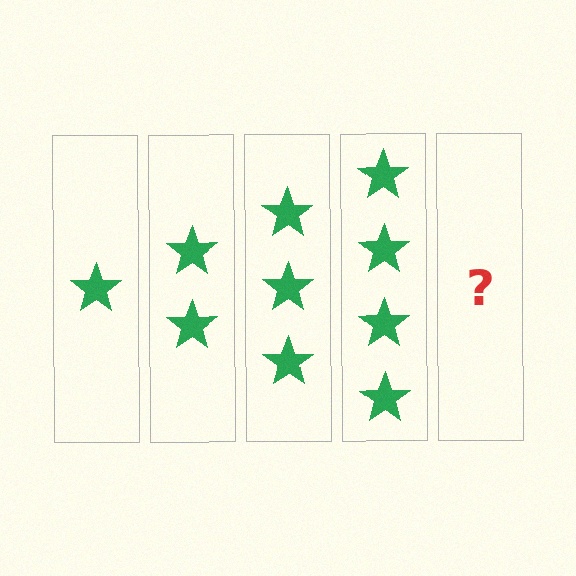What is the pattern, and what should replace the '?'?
The pattern is that each step adds one more star. The '?' should be 5 stars.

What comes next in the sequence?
The next element should be 5 stars.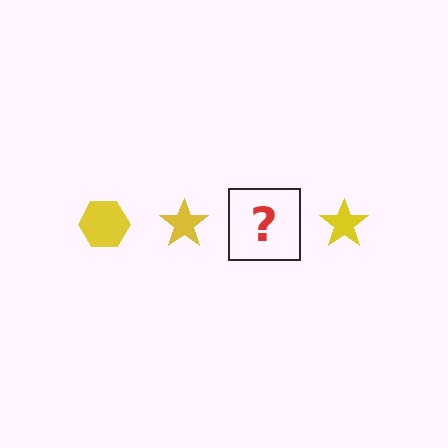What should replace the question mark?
The question mark should be replaced with a yellow hexagon.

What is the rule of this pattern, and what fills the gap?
The rule is that the pattern cycles through hexagon, star shapes in yellow. The gap should be filled with a yellow hexagon.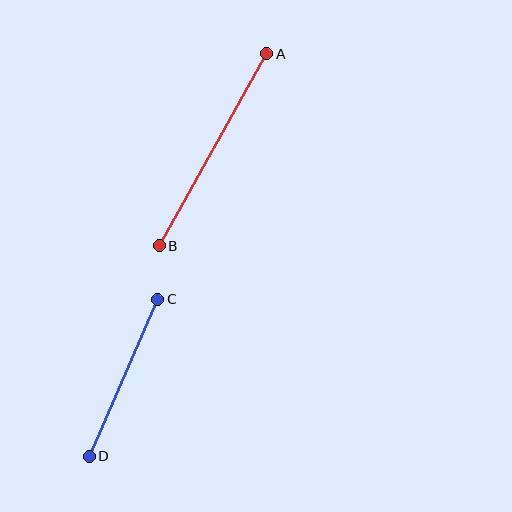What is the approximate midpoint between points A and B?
The midpoint is at approximately (213, 150) pixels.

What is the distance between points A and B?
The distance is approximately 220 pixels.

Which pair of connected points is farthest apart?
Points A and B are farthest apart.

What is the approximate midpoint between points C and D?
The midpoint is at approximately (123, 378) pixels.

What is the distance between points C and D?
The distance is approximately 171 pixels.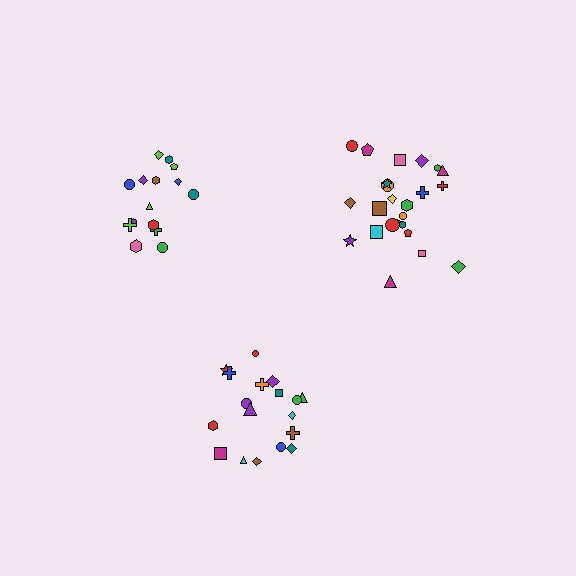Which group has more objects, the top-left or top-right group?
The top-right group.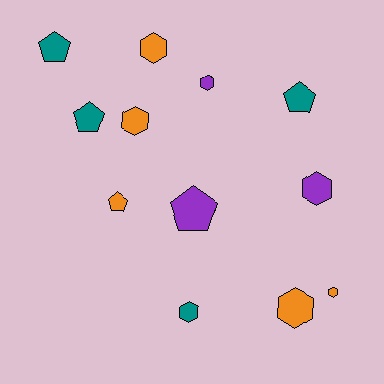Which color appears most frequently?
Orange, with 5 objects.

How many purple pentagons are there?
There is 1 purple pentagon.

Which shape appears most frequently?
Hexagon, with 7 objects.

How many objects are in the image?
There are 12 objects.